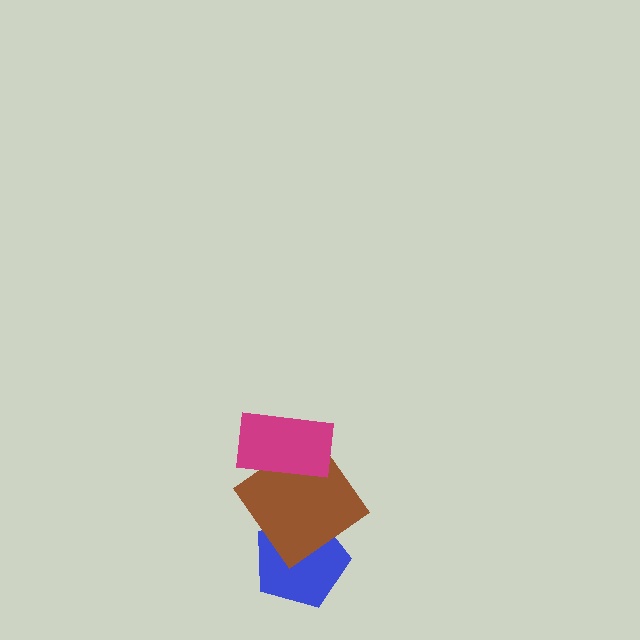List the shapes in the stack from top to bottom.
From top to bottom: the magenta rectangle, the brown diamond, the blue pentagon.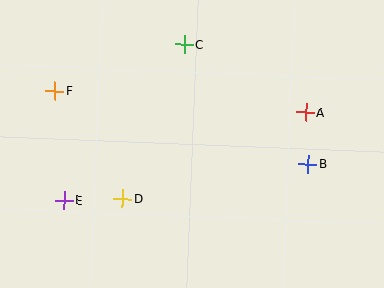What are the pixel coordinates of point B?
Point B is at (308, 164).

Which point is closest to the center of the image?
Point D at (123, 198) is closest to the center.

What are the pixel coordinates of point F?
Point F is at (55, 91).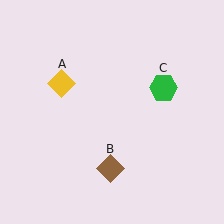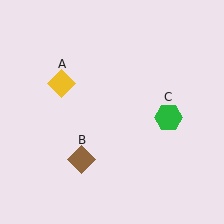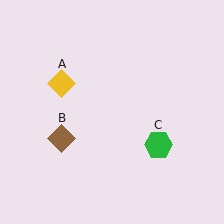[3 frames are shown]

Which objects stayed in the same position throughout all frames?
Yellow diamond (object A) remained stationary.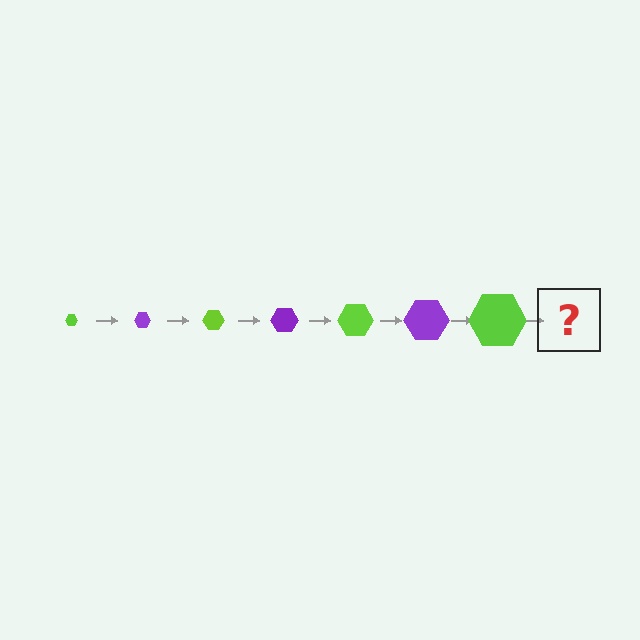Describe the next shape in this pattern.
It should be a purple hexagon, larger than the previous one.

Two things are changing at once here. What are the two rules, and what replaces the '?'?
The two rules are that the hexagon grows larger each step and the color cycles through lime and purple. The '?' should be a purple hexagon, larger than the previous one.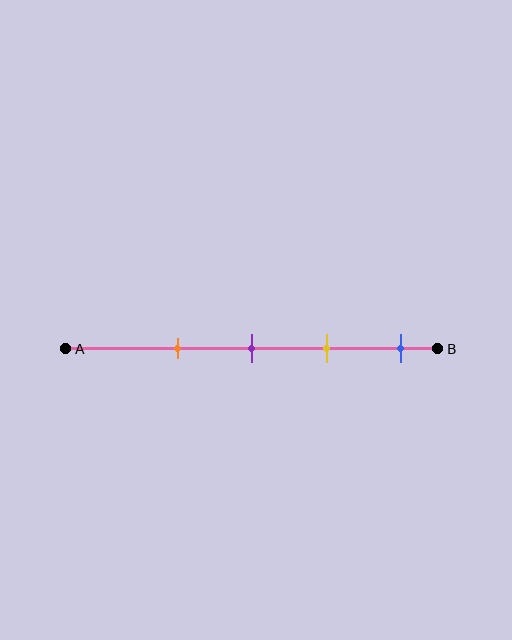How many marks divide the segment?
There are 4 marks dividing the segment.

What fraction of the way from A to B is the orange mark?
The orange mark is approximately 30% (0.3) of the way from A to B.